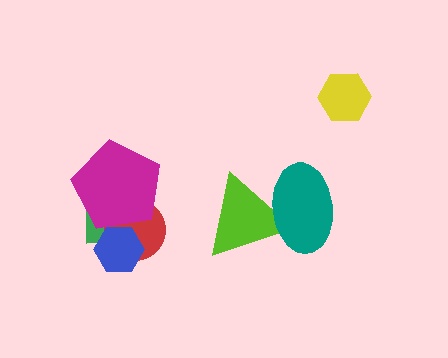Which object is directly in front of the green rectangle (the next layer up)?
The red circle is directly in front of the green rectangle.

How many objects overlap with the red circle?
3 objects overlap with the red circle.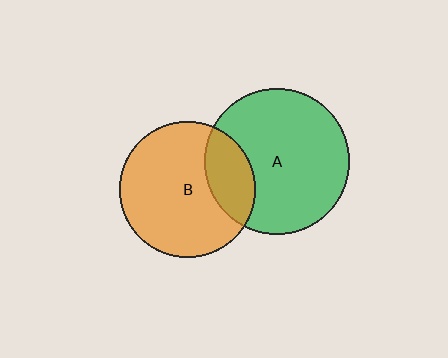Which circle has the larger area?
Circle A (green).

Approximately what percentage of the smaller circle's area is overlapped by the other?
Approximately 25%.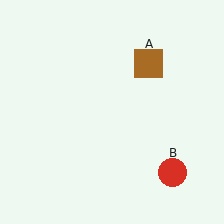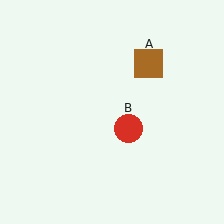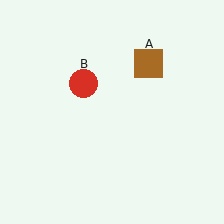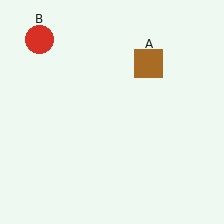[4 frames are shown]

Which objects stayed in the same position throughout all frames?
Brown square (object A) remained stationary.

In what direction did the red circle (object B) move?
The red circle (object B) moved up and to the left.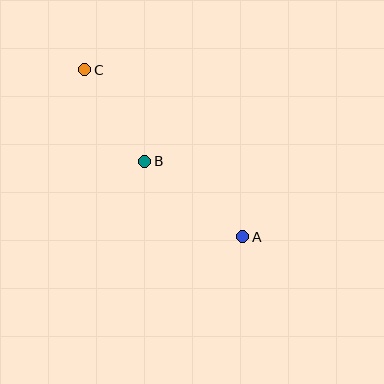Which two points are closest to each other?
Points B and C are closest to each other.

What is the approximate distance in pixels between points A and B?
The distance between A and B is approximately 123 pixels.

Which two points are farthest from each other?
Points A and C are farthest from each other.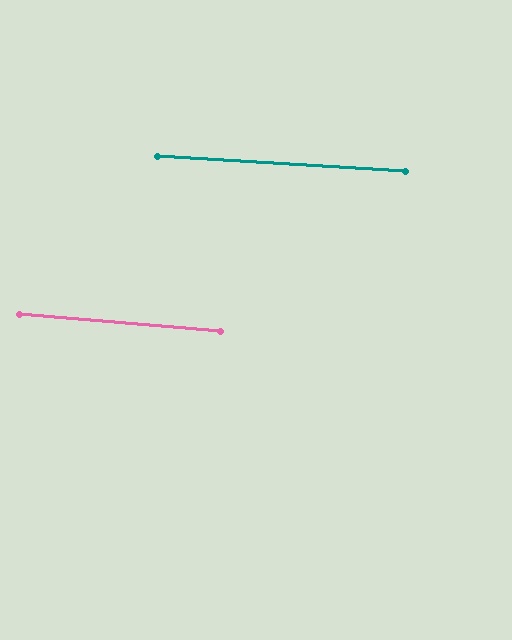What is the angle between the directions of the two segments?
Approximately 1 degree.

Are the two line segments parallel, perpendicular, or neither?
Parallel — their directions differ by only 1.0°.